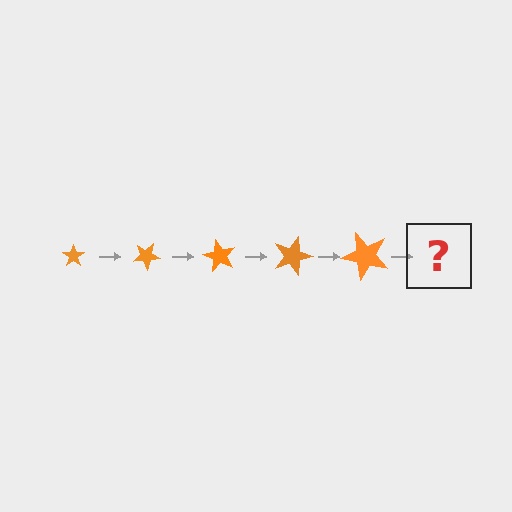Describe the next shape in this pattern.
It should be a star, larger than the previous one and rotated 150 degrees from the start.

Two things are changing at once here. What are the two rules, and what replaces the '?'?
The two rules are that the star grows larger each step and it rotates 30 degrees each step. The '?' should be a star, larger than the previous one and rotated 150 degrees from the start.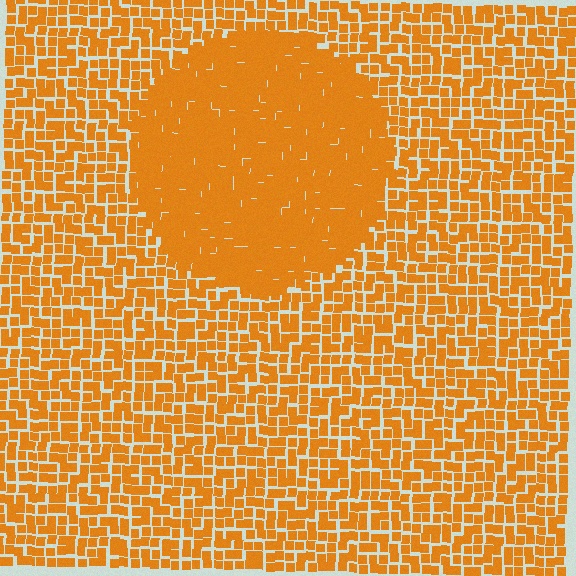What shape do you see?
I see a circle.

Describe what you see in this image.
The image contains small orange elements arranged at two different densities. A circle-shaped region is visible where the elements are more densely packed than the surrounding area.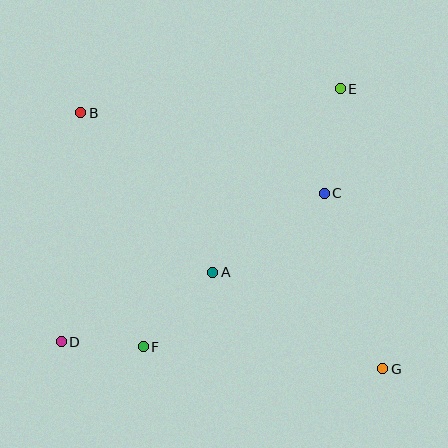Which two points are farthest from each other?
Points B and G are farthest from each other.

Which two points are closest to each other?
Points D and F are closest to each other.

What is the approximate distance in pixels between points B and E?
The distance between B and E is approximately 261 pixels.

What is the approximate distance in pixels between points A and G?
The distance between A and G is approximately 195 pixels.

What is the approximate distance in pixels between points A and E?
The distance between A and E is approximately 224 pixels.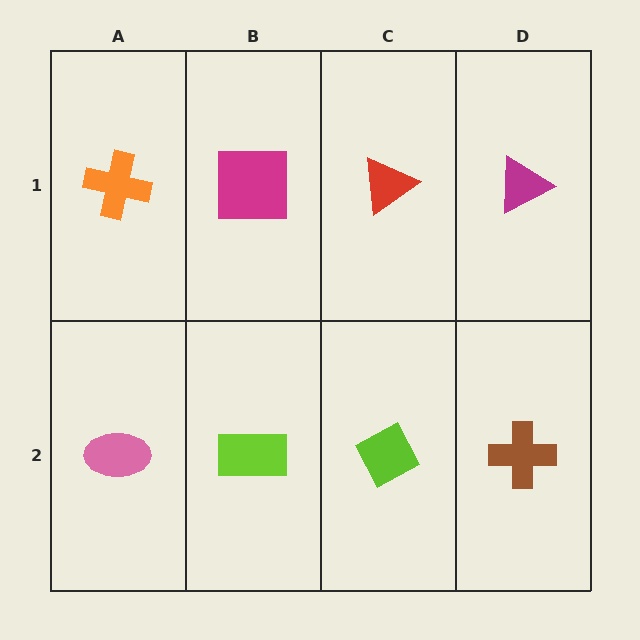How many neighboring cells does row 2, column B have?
3.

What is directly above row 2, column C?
A red triangle.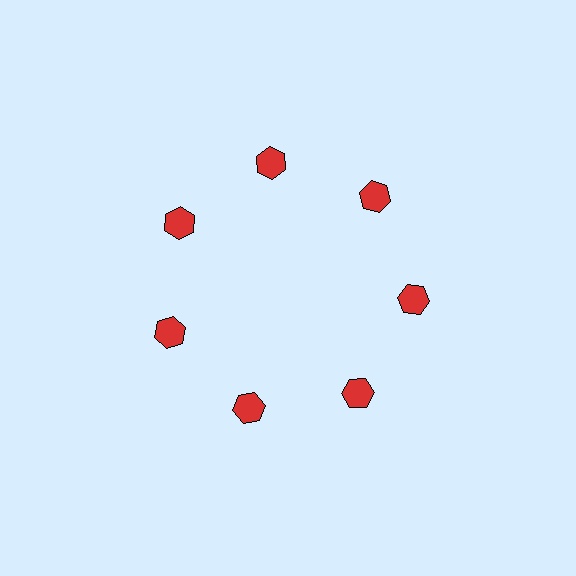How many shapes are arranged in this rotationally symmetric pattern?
There are 7 shapes, arranged in 7 groups of 1.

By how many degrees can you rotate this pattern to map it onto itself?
The pattern maps onto itself every 51 degrees of rotation.